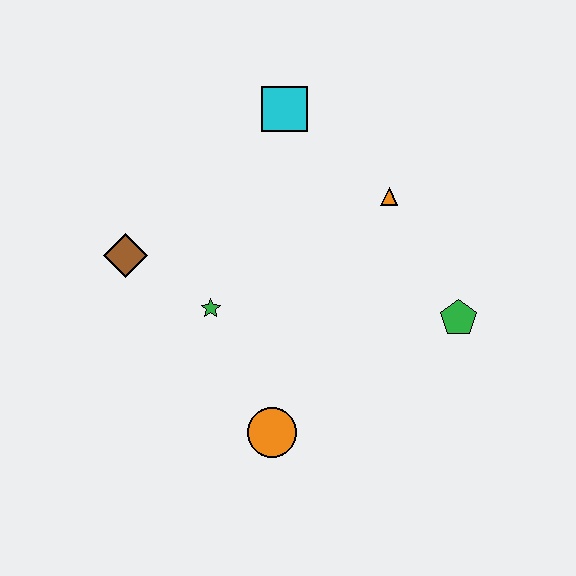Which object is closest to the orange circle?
The green star is closest to the orange circle.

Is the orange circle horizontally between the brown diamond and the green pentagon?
Yes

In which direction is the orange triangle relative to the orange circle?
The orange triangle is above the orange circle.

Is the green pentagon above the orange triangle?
No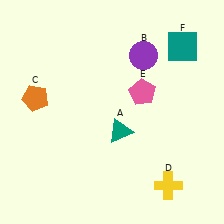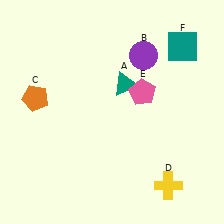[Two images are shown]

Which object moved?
The teal triangle (A) moved up.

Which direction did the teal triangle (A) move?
The teal triangle (A) moved up.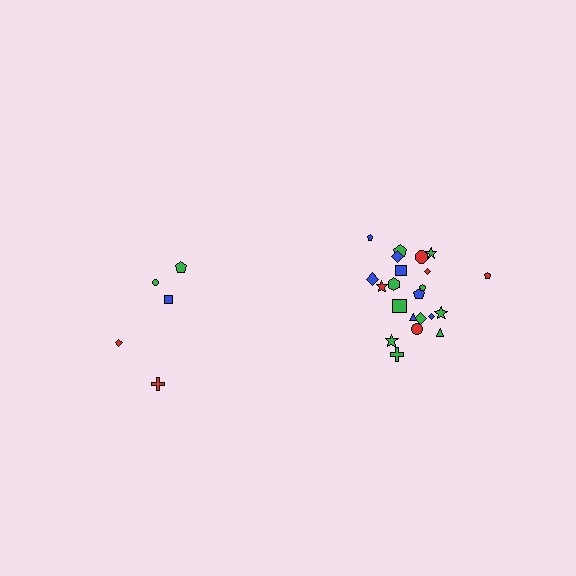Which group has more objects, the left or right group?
The right group.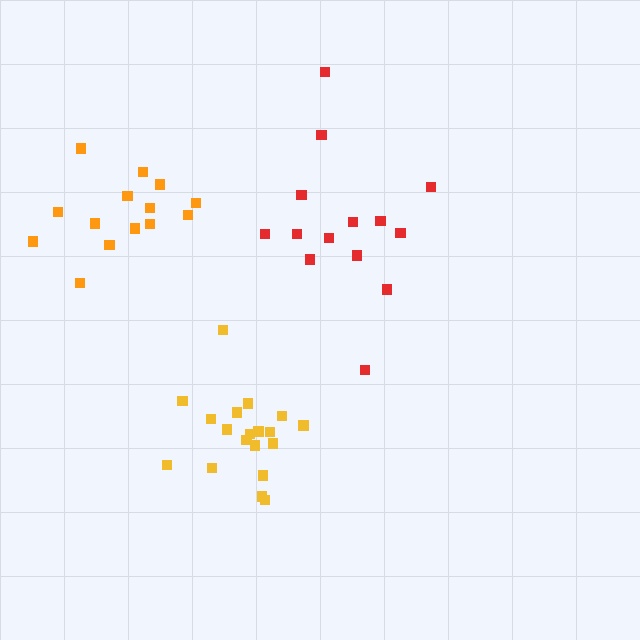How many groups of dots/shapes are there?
There are 3 groups.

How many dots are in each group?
Group 1: 14 dots, Group 2: 14 dots, Group 3: 19 dots (47 total).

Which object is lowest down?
The yellow cluster is bottommost.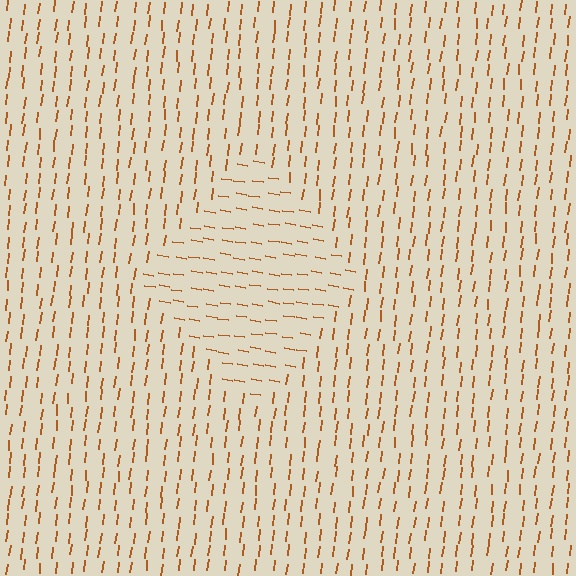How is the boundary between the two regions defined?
The boundary is defined purely by a change in line orientation (approximately 87 degrees difference). All lines are the same color and thickness.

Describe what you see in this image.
The image is filled with small brown line segments. A diamond region in the image has lines oriented differently from the surrounding lines, creating a visible texture boundary.